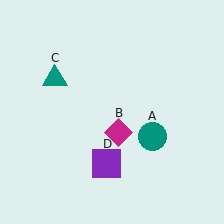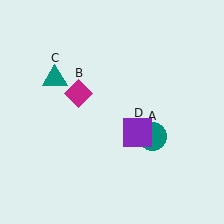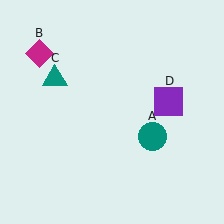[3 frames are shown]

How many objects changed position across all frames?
2 objects changed position: magenta diamond (object B), purple square (object D).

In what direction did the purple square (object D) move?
The purple square (object D) moved up and to the right.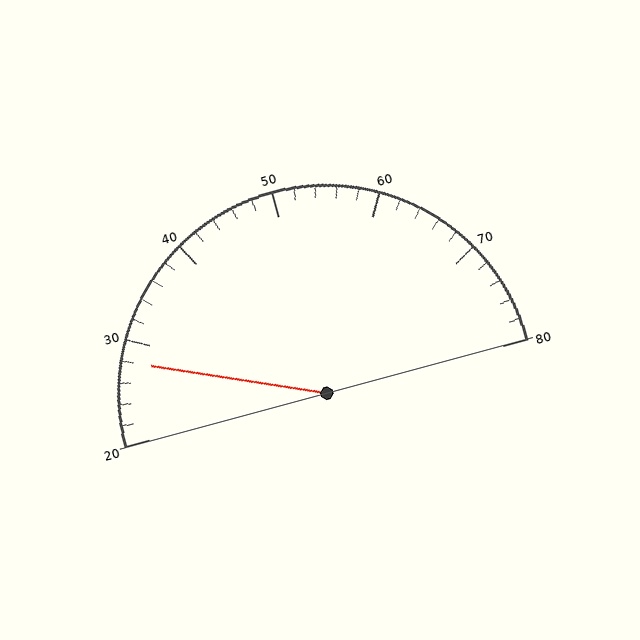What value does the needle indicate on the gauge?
The needle indicates approximately 28.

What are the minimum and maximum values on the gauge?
The gauge ranges from 20 to 80.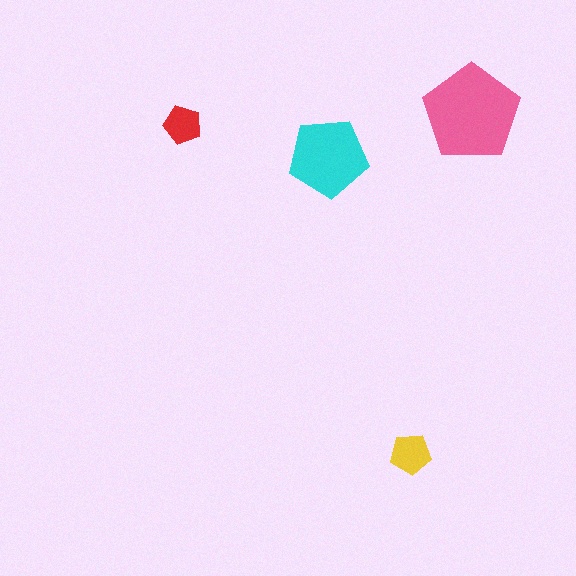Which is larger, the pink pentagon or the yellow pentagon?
The pink one.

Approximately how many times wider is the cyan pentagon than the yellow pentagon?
About 2 times wider.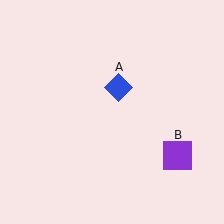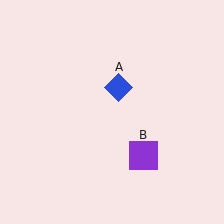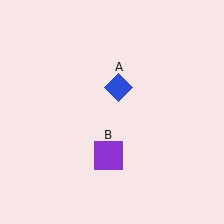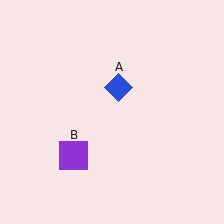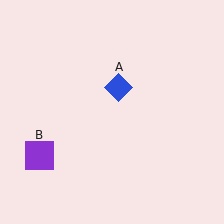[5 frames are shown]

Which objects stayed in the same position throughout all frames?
Blue diamond (object A) remained stationary.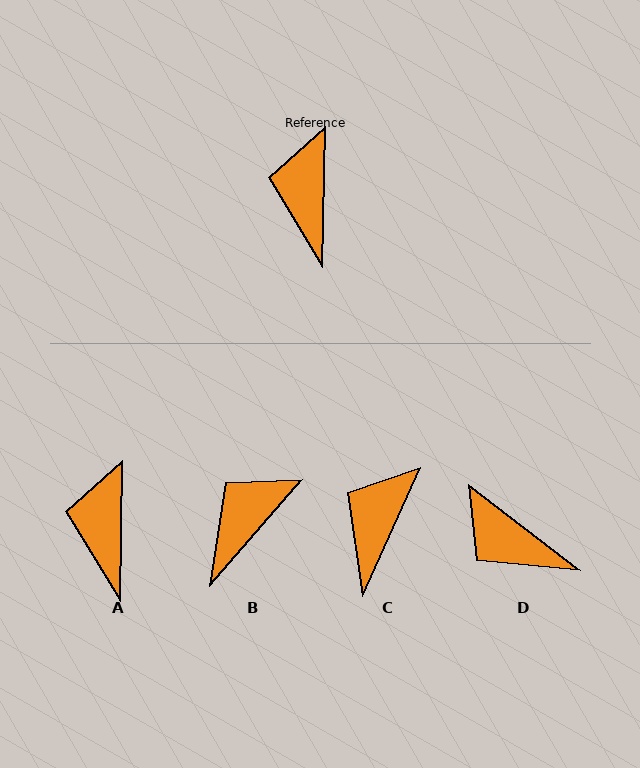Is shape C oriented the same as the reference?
No, it is off by about 23 degrees.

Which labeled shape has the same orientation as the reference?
A.